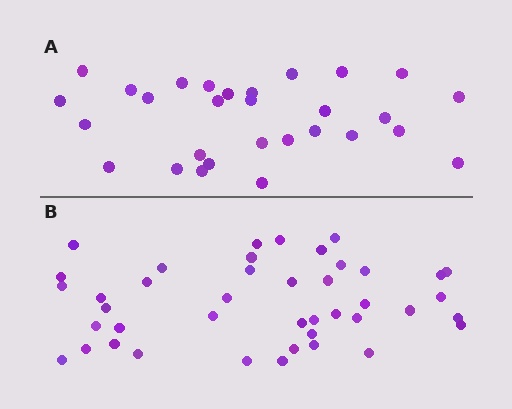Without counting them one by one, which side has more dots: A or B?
Region B (the bottom region) has more dots.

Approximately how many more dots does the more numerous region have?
Region B has approximately 15 more dots than region A.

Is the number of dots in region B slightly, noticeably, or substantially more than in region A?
Region B has noticeably more, but not dramatically so. The ratio is roughly 1.4 to 1.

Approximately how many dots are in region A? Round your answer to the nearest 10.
About 30 dots. (The exact count is 29, which rounds to 30.)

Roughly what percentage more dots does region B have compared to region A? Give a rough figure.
About 45% more.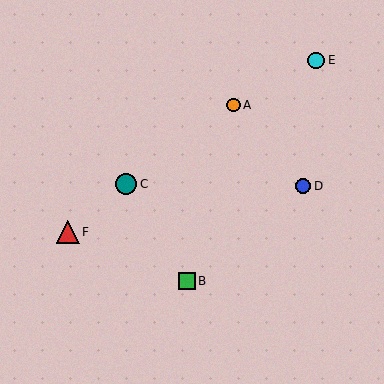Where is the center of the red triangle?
The center of the red triangle is at (68, 232).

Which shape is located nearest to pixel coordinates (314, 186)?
The blue circle (labeled D) at (303, 186) is nearest to that location.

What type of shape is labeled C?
Shape C is a teal circle.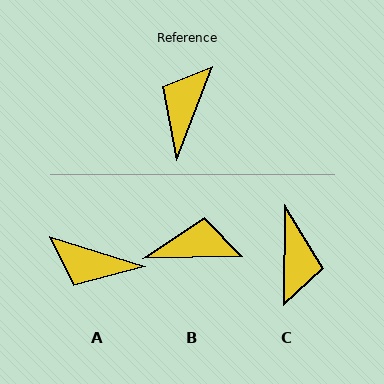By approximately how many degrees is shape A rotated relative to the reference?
Approximately 93 degrees counter-clockwise.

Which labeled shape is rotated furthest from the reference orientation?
C, about 160 degrees away.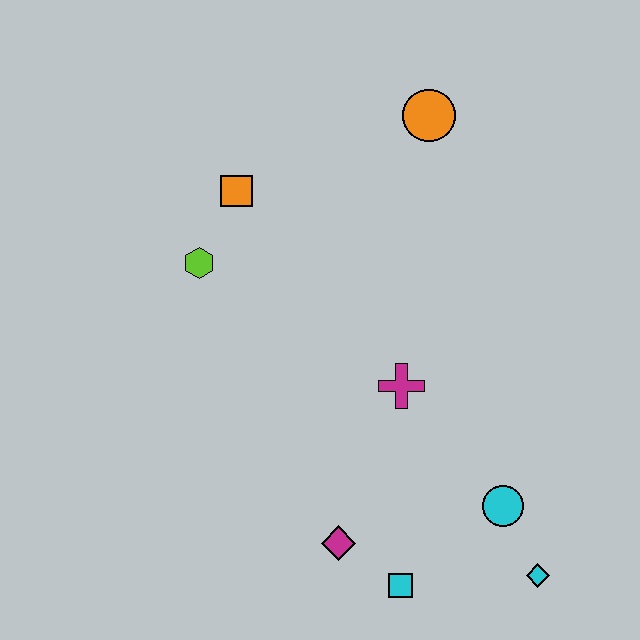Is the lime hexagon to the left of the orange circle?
Yes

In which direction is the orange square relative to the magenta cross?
The orange square is above the magenta cross.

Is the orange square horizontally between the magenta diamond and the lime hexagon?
Yes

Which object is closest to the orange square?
The lime hexagon is closest to the orange square.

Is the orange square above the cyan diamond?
Yes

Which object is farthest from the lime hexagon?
The cyan diamond is farthest from the lime hexagon.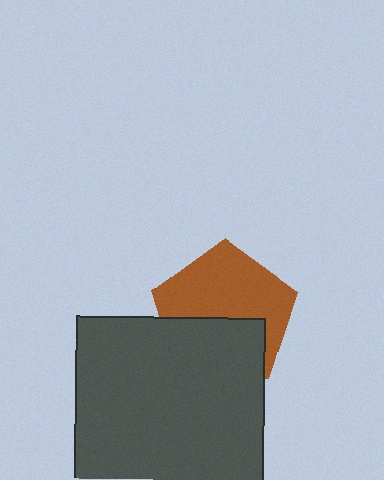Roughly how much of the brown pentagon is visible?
About half of it is visible (roughly 59%).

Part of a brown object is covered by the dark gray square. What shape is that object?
It is a pentagon.